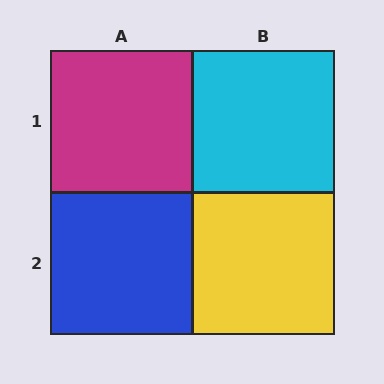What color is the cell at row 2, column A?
Blue.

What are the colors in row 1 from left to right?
Magenta, cyan.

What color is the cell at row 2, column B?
Yellow.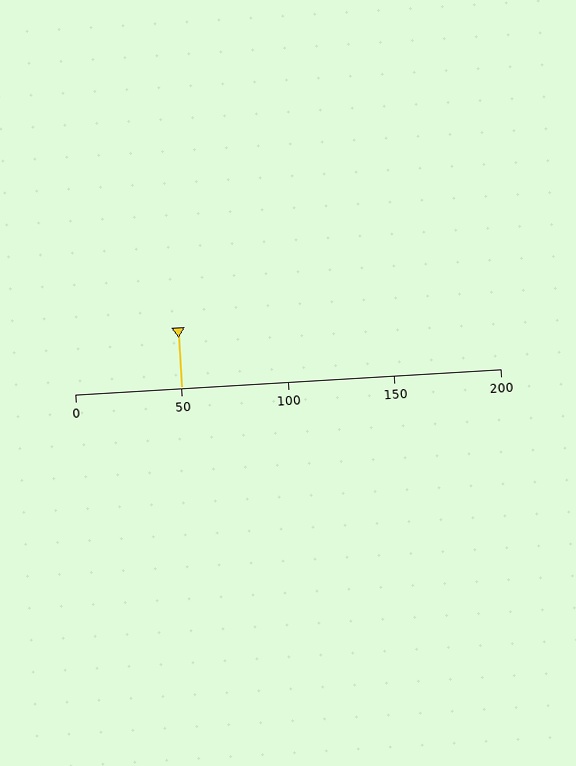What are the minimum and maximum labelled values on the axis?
The axis runs from 0 to 200.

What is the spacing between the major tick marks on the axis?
The major ticks are spaced 50 apart.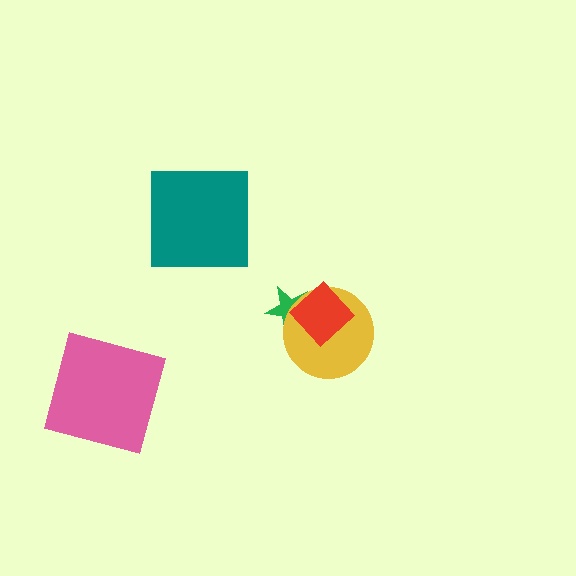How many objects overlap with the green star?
2 objects overlap with the green star.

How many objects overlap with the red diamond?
2 objects overlap with the red diamond.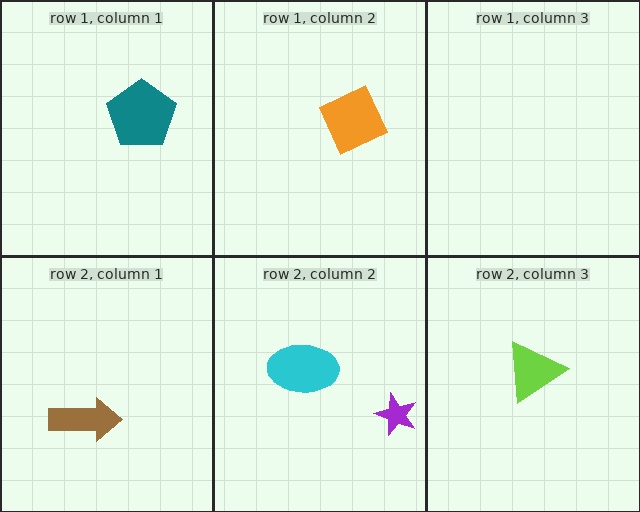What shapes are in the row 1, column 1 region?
The teal pentagon.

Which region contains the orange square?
The row 1, column 2 region.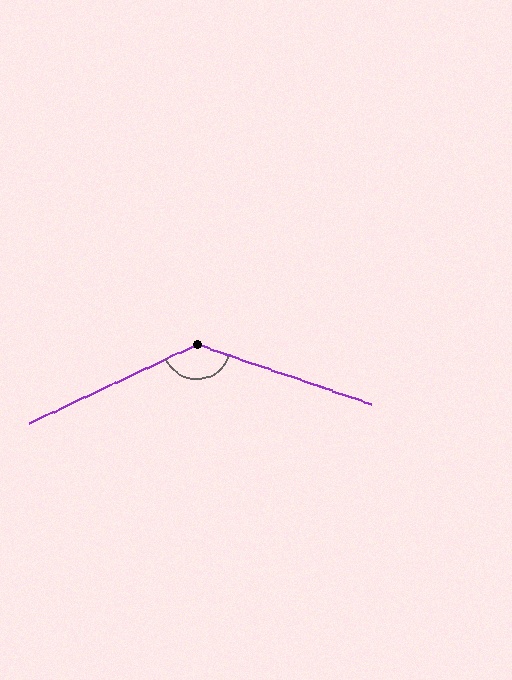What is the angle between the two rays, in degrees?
Approximately 136 degrees.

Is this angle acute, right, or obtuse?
It is obtuse.